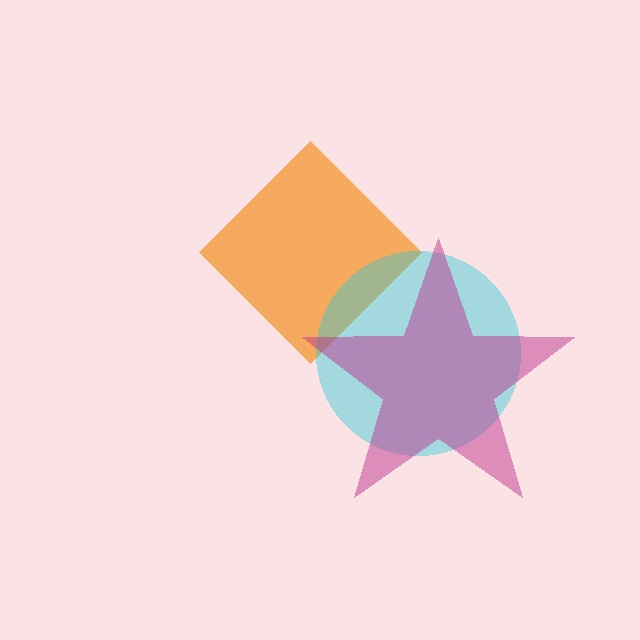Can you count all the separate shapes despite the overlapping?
Yes, there are 3 separate shapes.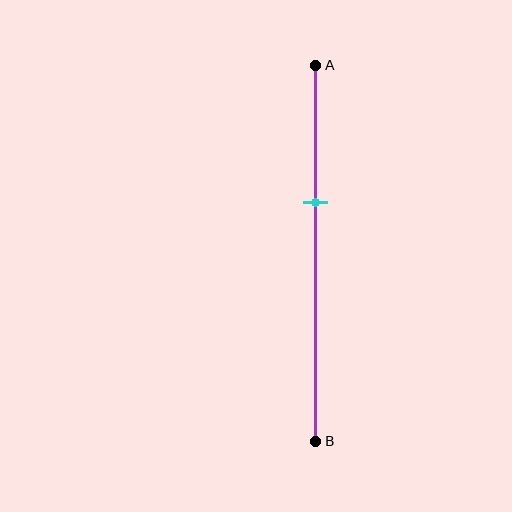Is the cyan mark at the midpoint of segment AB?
No, the mark is at about 35% from A, not at the 50% midpoint.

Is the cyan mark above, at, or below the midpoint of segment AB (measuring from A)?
The cyan mark is above the midpoint of segment AB.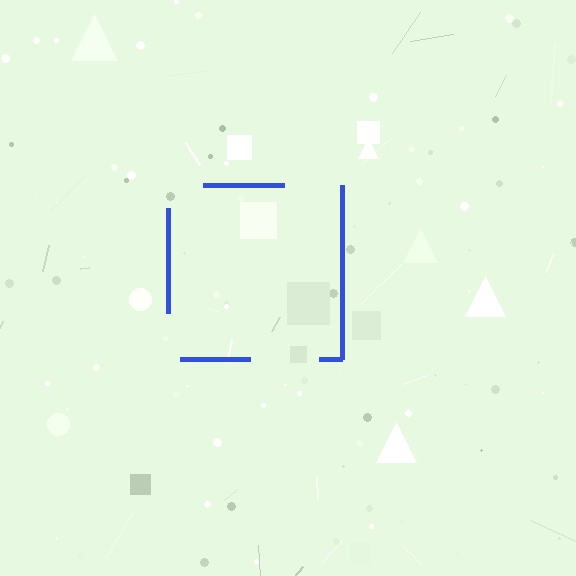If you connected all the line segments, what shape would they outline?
They would outline a square.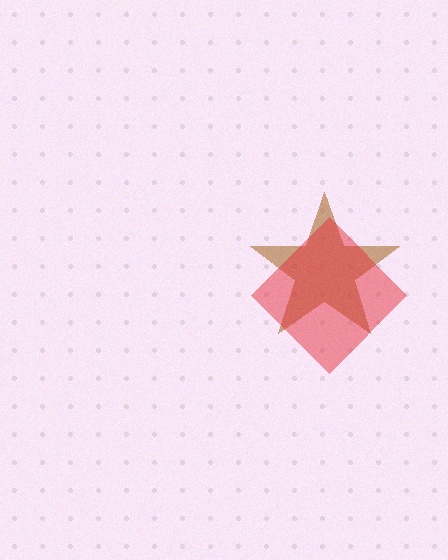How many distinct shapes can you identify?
There are 2 distinct shapes: a brown star, a red diamond.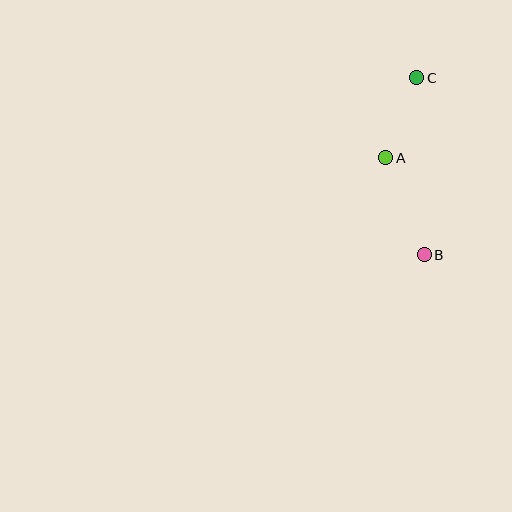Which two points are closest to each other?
Points A and C are closest to each other.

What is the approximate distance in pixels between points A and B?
The distance between A and B is approximately 104 pixels.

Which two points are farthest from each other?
Points B and C are farthest from each other.